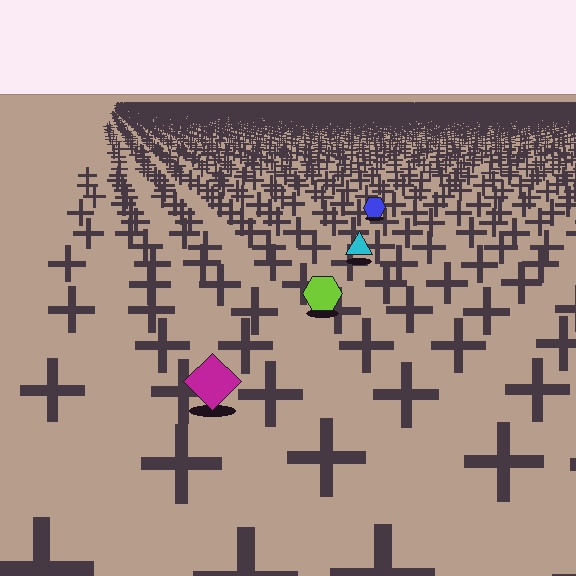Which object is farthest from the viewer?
The blue hexagon is farthest from the viewer. It appears smaller and the ground texture around it is denser.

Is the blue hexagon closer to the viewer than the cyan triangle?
No. The cyan triangle is closer — you can tell from the texture gradient: the ground texture is coarser near it.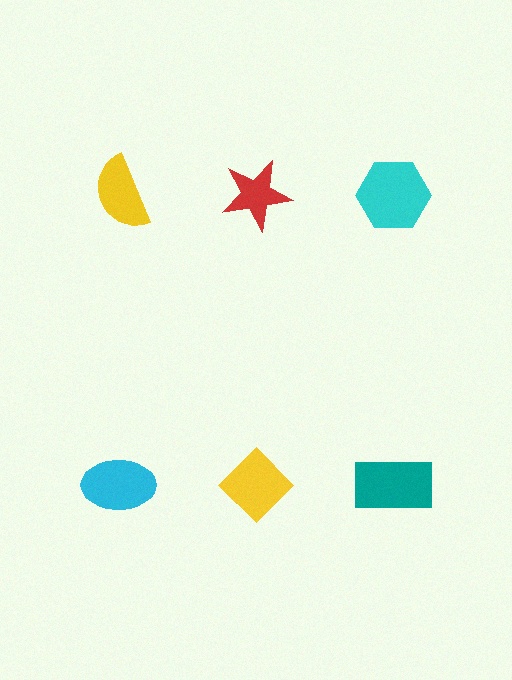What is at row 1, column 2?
A red star.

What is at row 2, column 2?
A yellow diamond.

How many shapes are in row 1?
3 shapes.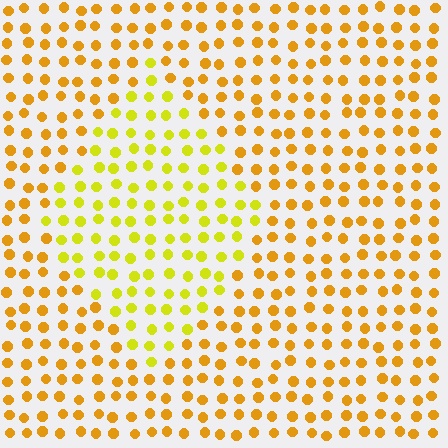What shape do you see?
I see a diamond.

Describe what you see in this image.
The image is filled with small orange elements in a uniform arrangement. A diamond-shaped region is visible where the elements are tinted to a slightly different hue, forming a subtle color boundary.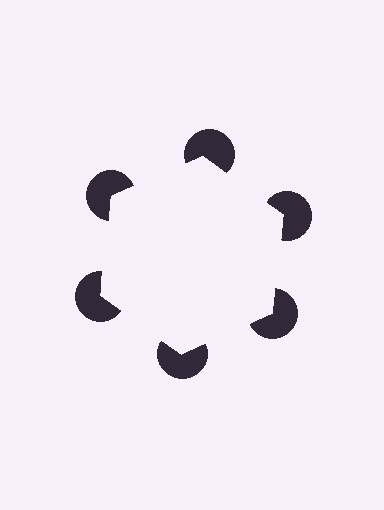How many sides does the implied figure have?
6 sides.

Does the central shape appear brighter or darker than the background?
It typically appears slightly brighter than the background, even though no actual brightness change is drawn.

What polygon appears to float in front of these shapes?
An illusory hexagon — its edges are inferred from the aligned wedge cuts in the pac-man discs, not physically drawn.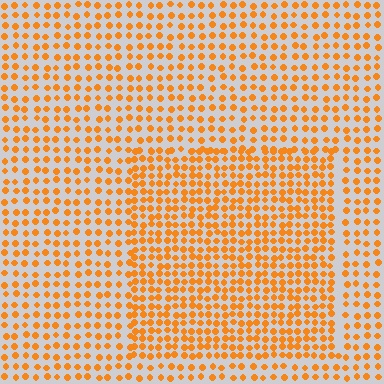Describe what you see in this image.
The image contains small orange elements arranged at two different densities. A rectangle-shaped region is visible where the elements are more densely packed than the surrounding area.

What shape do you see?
I see a rectangle.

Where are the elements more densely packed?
The elements are more densely packed inside the rectangle boundary.